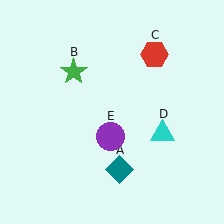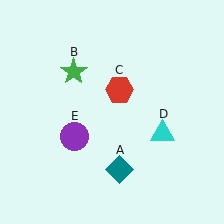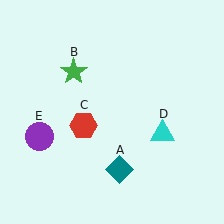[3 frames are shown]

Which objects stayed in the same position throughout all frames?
Teal diamond (object A) and green star (object B) and cyan triangle (object D) remained stationary.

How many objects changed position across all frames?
2 objects changed position: red hexagon (object C), purple circle (object E).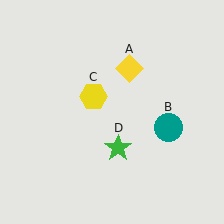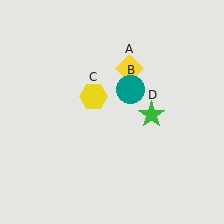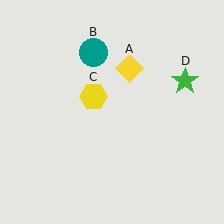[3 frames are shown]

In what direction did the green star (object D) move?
The green star (object D) moved up and to the right.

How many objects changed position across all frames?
2 objects changed position: teal circle (object B), green star (object D).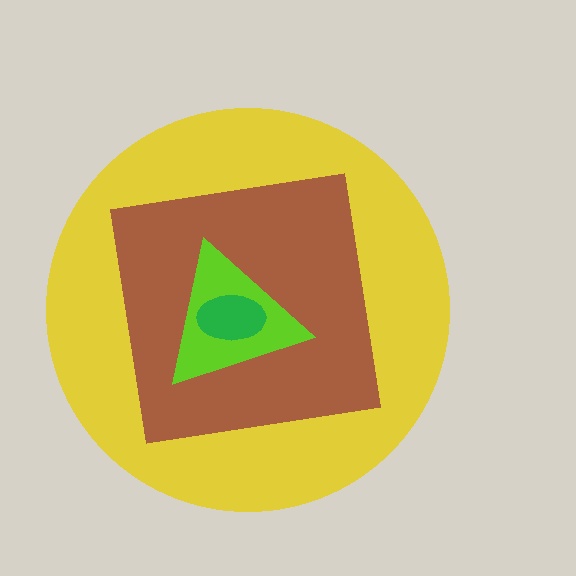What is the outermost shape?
The yellow circle.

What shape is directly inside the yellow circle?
The brown square.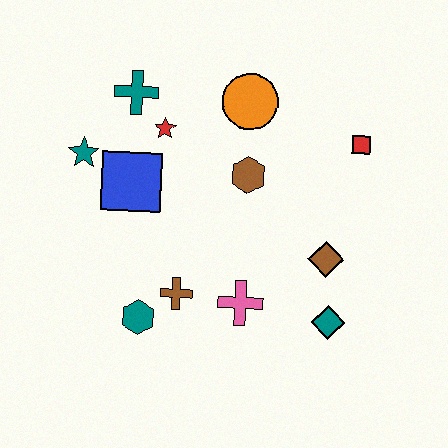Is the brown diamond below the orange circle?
Yes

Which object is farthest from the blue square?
The teal diamond is farthest from the blue square.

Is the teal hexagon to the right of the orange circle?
No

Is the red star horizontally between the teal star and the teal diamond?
Yes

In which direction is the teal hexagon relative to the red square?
The teal hexagon is to the left of the red square.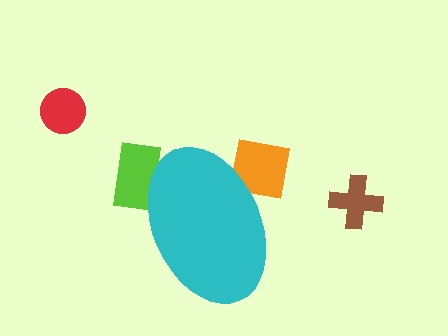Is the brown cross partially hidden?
No, the brown cross is fully visible.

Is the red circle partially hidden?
No, the red circle is fully visible.